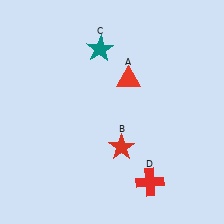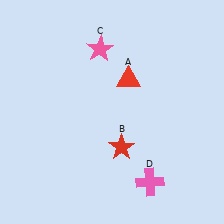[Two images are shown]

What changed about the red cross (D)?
In Image 1, D is red. In Image 2, it changed to pink.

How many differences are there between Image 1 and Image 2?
There are 2 differences between the two images.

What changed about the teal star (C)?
In Image 1, C is teal. In Image 2, it changed to pink.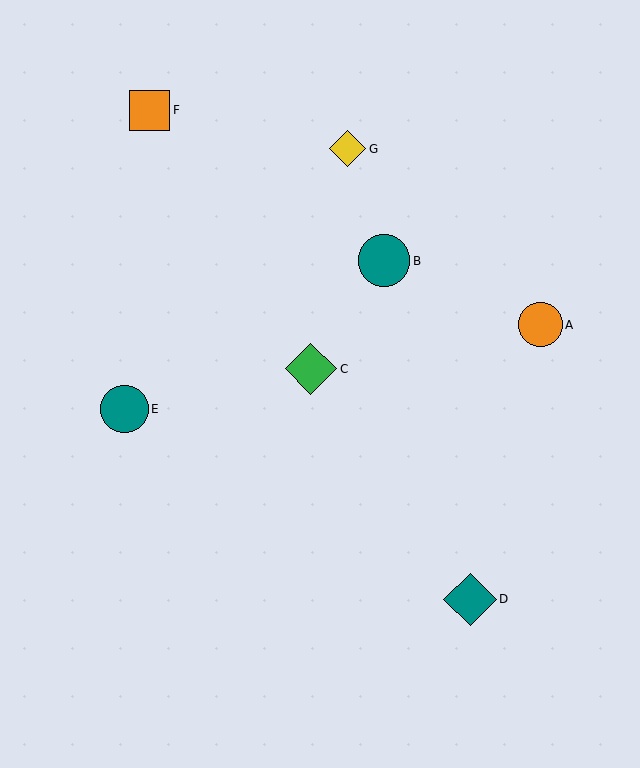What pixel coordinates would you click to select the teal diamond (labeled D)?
Click at (470, 599) to select the teal diamond D.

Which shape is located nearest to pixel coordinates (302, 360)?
The green diamond (labeled C) at (311, 369) is nearest to that location.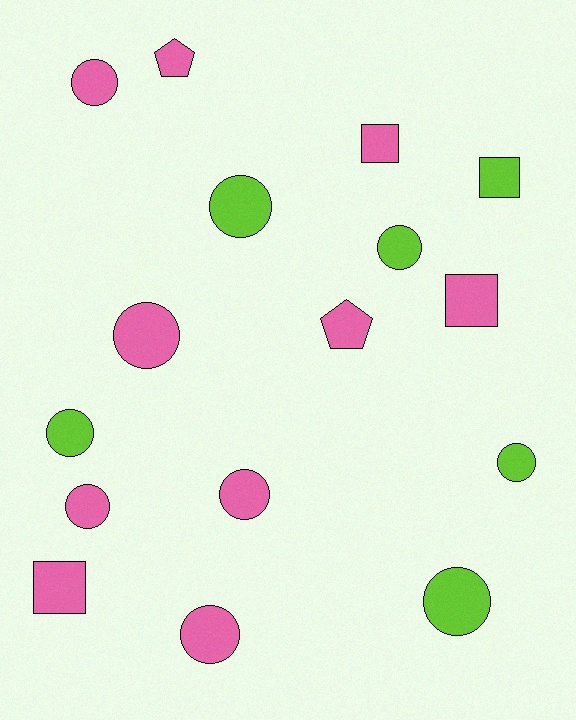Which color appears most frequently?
Pink, with 10 objects.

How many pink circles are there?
There are 5 pink circles.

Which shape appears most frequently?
Circle, with 10 objects.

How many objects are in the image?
There are 16 objects.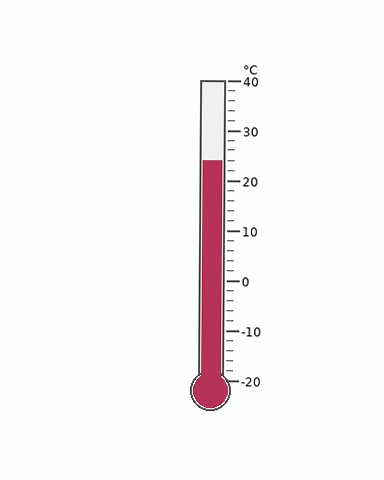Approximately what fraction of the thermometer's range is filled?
The thermometer is filled to approximately 75% of its range.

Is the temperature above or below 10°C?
The temperature is above 10°C.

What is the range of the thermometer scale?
The thermometer scale ranges from -20°C to 40°C.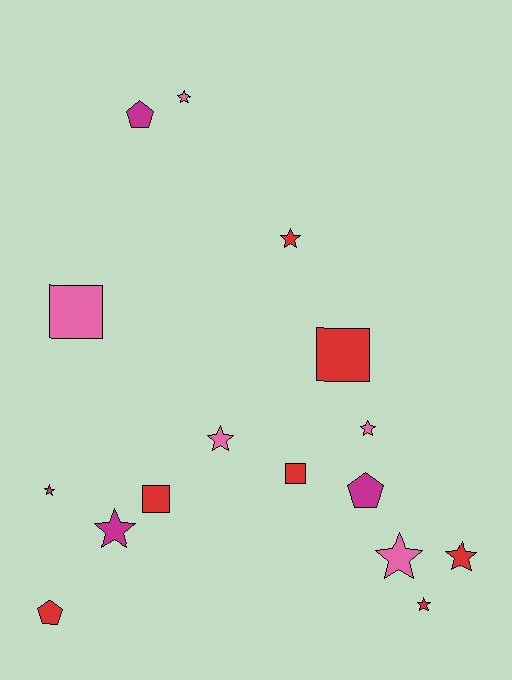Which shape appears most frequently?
Star, with 9 objects.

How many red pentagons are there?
There is 1 red pentagon.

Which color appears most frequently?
Red, with 7 objects.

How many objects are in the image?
There are 16 objects.